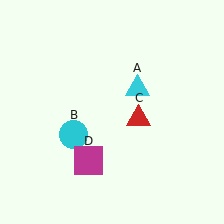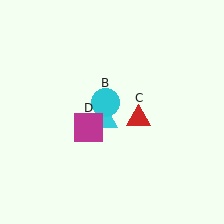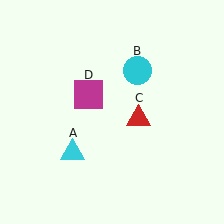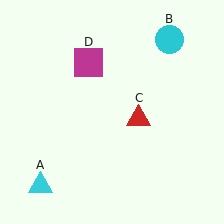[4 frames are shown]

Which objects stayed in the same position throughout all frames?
Red triangle (object C) remained stationary.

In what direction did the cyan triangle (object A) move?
The cyan triangle (object A) moved down and to the left.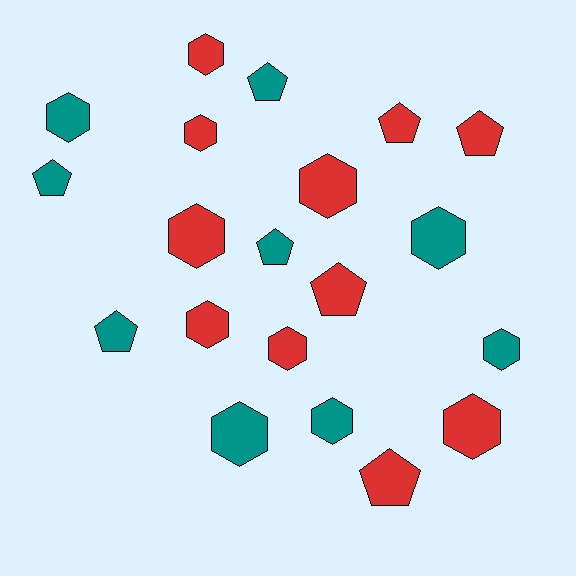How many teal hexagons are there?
There are 5 teal hexagons.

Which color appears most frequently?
Red, with 11 objects.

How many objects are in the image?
There are 20 objects.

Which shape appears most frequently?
Hexagon, with 12 objects.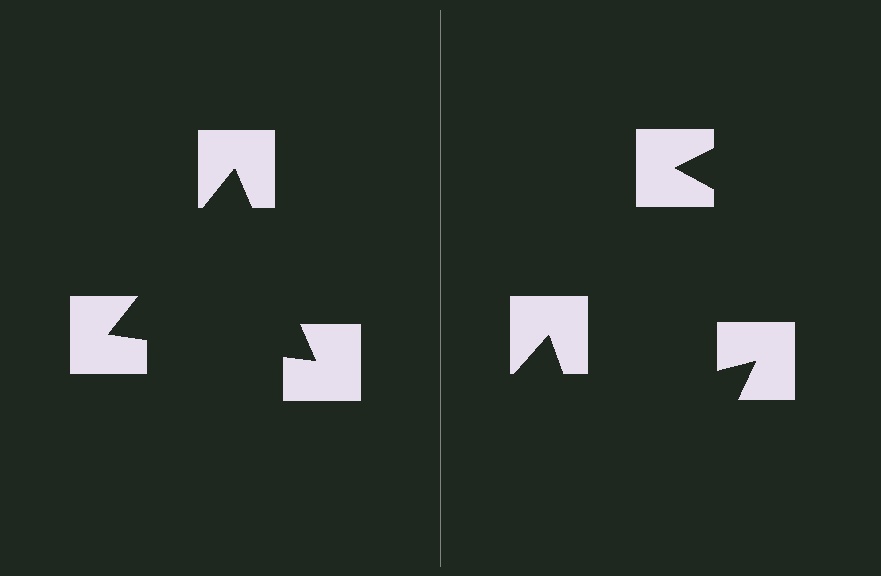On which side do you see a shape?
An illusory triangle appears on the left side. On the right side the wedge cuts are rotated, so no coherent shape forms.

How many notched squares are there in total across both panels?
6 — 3 on each side.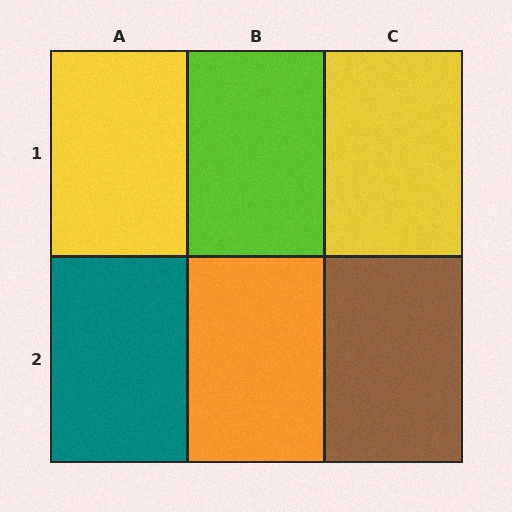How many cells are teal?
1 cell is teal.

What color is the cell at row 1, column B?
Lime.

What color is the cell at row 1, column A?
Yellow.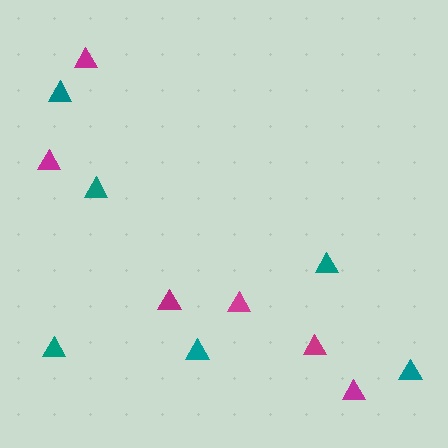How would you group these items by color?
There are 2 groups: one group of teal triangles (6) and one group of magenta triangles (6).